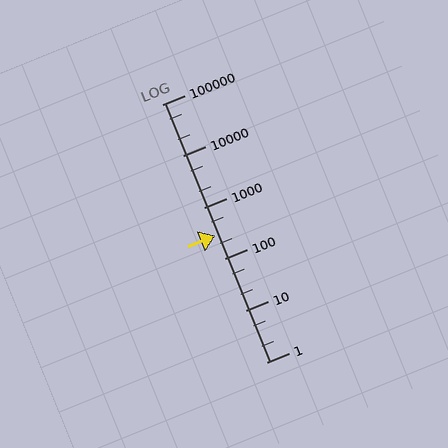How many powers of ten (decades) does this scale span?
The scale spans 5 decades, from 1 to 100000.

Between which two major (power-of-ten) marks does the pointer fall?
The pointer is between 100 and 1000.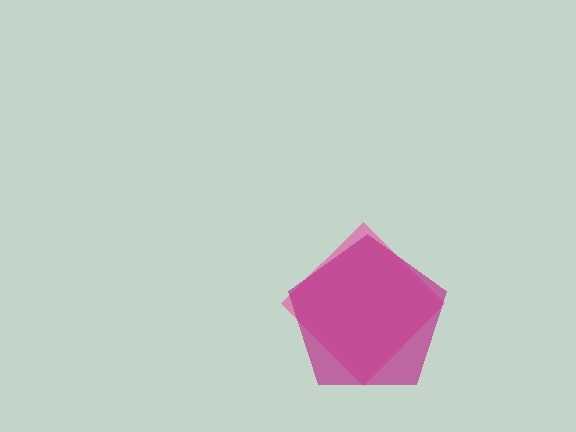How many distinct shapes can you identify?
There are 2 distinct shapes: a pink diamond, a magenta pentagon.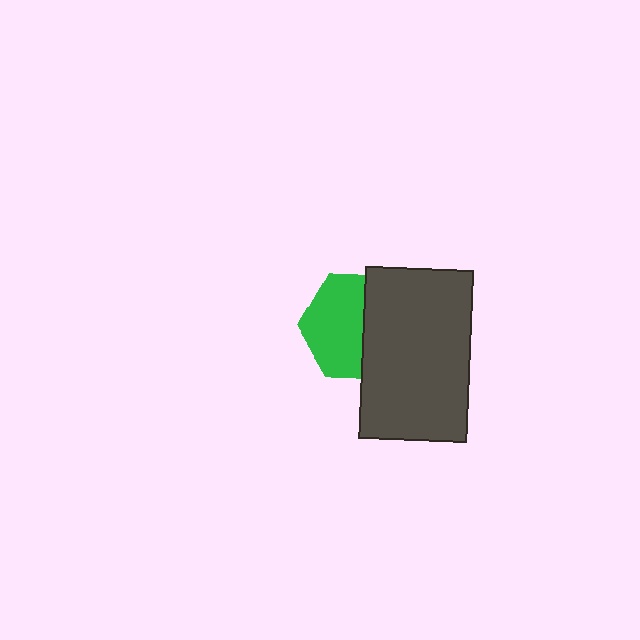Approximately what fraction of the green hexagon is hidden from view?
Roughly 43% of the green hexagon is hidden behind the dark gray rectangle.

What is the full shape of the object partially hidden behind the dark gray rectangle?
The partially hidden object is a green hexagon.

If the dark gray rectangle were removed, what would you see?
You would see the complete green hexagon.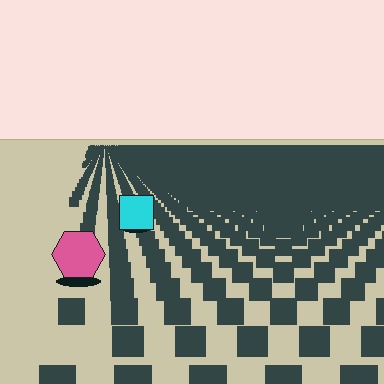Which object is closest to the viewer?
The pink hexagon is closest. The texture marks near it are larger and more spread out.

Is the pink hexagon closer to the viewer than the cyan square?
Yes. The pink hexagon is closer — you can tell from the texture gradient: the ground texture is coarser near it.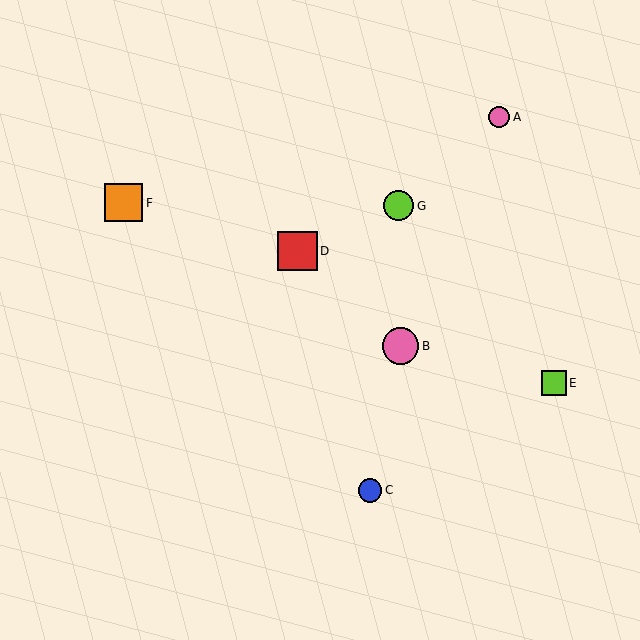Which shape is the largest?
The red square (labeled D) is the largest.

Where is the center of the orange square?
The center of the orange square is at (124, 203).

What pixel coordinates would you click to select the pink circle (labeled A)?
Click at (499, 117) to select the pink circle A.